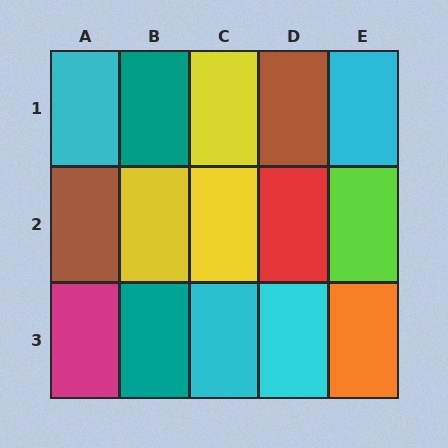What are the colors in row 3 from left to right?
Magenta, teal, cyan, cyan, orange.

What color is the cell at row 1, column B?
Teal.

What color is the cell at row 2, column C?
Yellow.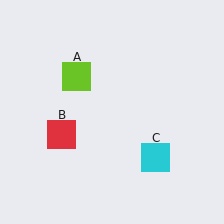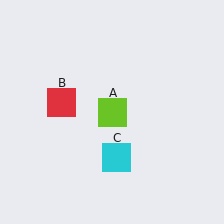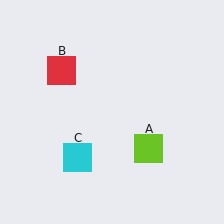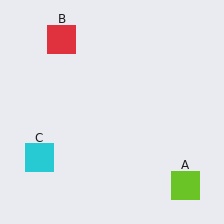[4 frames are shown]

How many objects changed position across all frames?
3 objects changed position: lime square (object A), red square (object B), cyan square (object C).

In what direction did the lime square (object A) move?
The lime square (object A) moved down and to the right.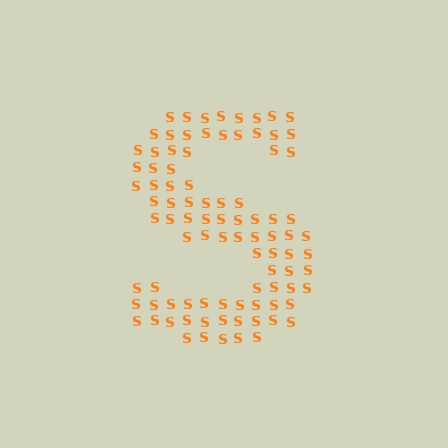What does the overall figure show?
The overall figure shows the letter S.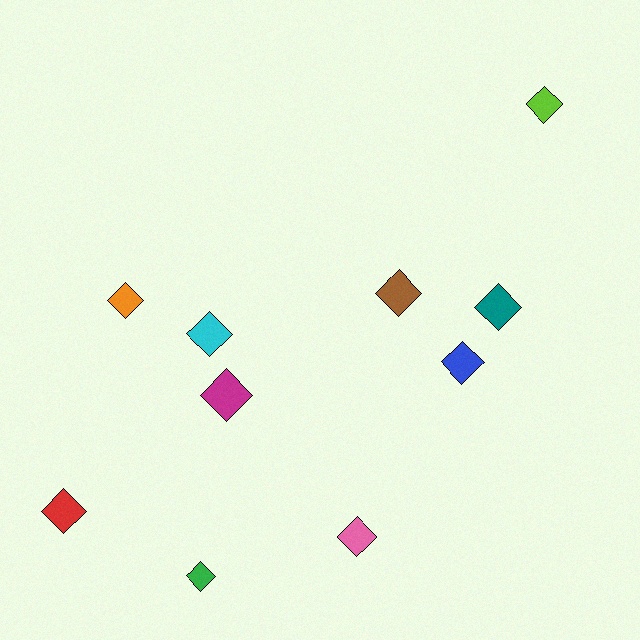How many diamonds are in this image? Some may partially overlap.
There are 10 diamonds.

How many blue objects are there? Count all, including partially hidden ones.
There is 1 blue object.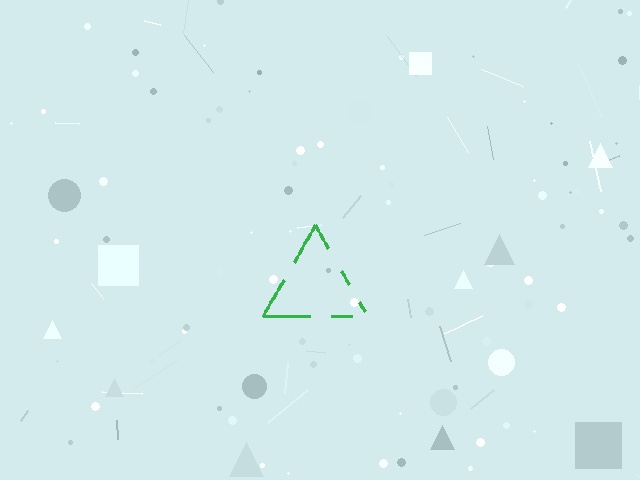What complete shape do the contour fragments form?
The contour fragments form a triangle.